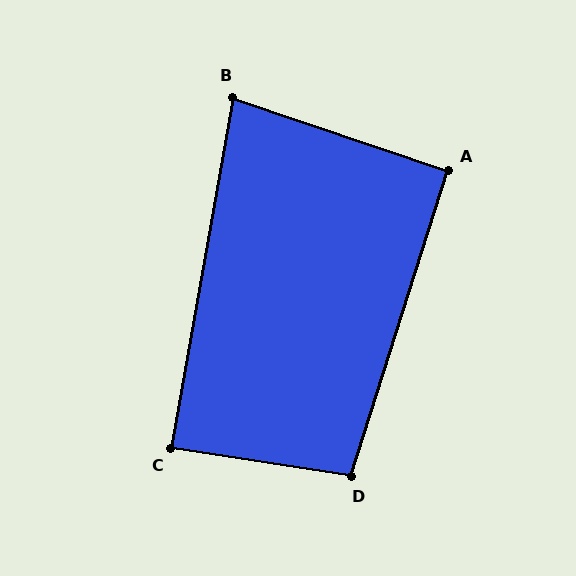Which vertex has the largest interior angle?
D, at approximately 99 degrees.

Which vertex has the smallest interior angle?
B, at approximately 81 degrees.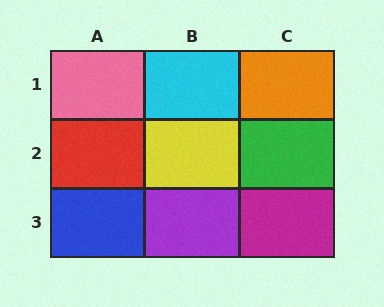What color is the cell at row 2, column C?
Green.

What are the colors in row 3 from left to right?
Blue, purple, magenta.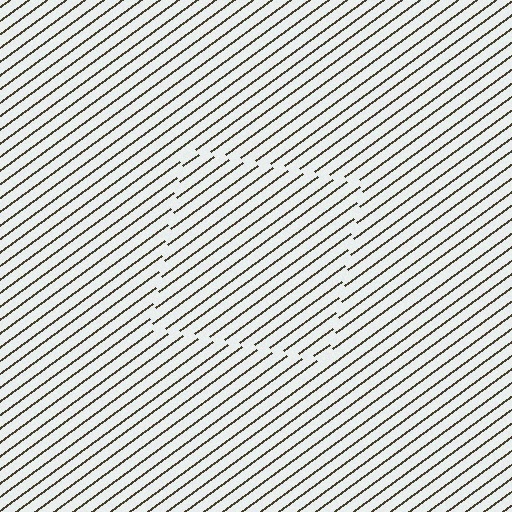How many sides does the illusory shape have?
4 sides — the line-ends trace a square.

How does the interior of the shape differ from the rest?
The interior of the shape contains the same grating, shifted by half a period — the contour is defined by the phase discontinuity where line-ends from the inner and outer gratings abut.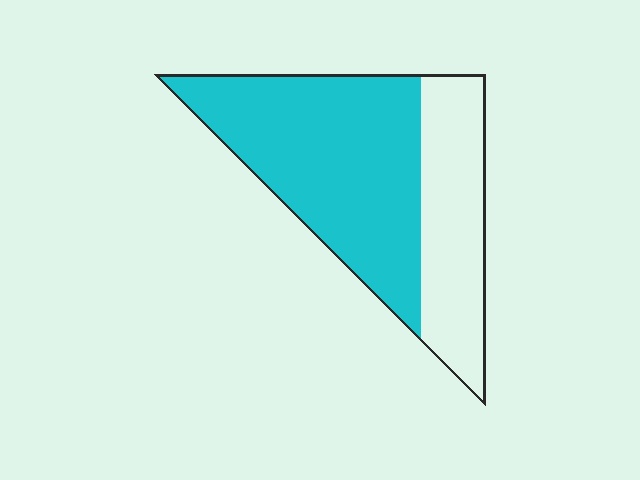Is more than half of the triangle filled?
Yes.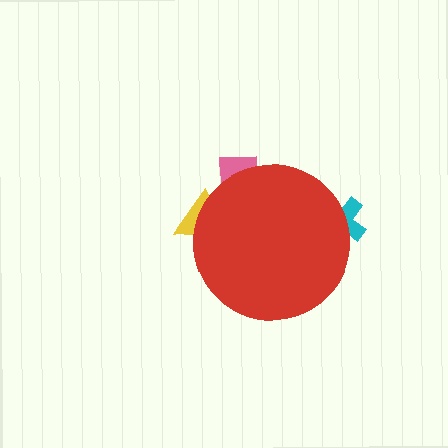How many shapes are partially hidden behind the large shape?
3 shapes are partially hidden.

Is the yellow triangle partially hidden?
Yes, the yellow triangle is partially hidden behind the red circle.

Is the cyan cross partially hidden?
Yes, the cyan cross is partially hidden behind the red circle.